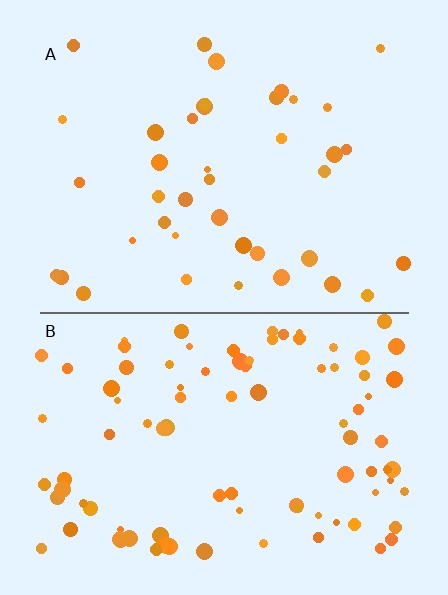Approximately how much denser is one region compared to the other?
Approximately 2.3× — region B over region A.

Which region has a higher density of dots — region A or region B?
B (the bottom).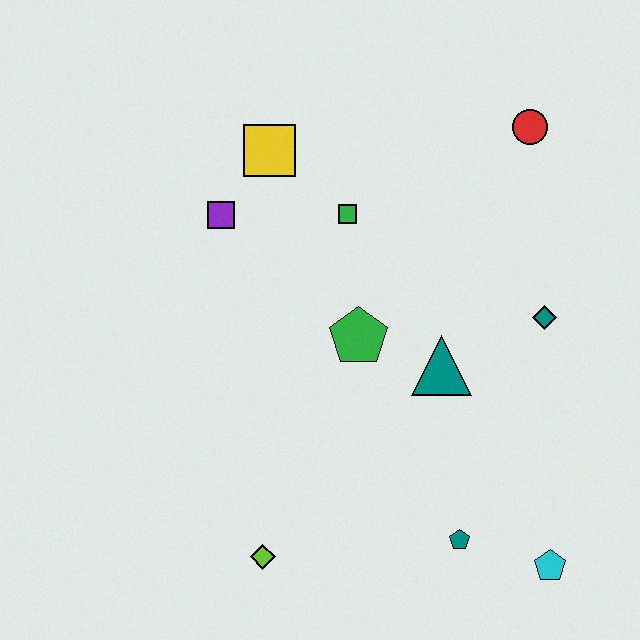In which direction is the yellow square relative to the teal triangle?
The yellow square is above the teal triangle.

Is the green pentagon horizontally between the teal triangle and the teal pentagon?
No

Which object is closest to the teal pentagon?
The cyan pentagon is closest to the teal pentagon.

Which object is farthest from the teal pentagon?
The yellow square is farthest from the teal pentagon.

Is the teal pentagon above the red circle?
No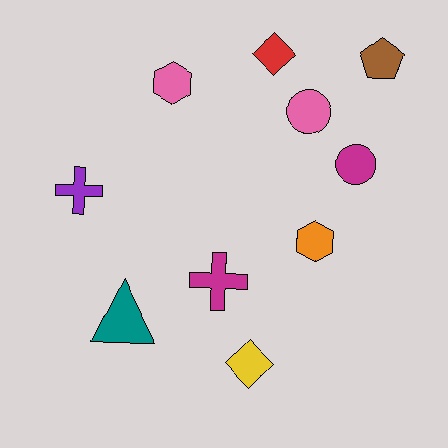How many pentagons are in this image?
There is 1 pentagon.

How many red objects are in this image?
There is 1 red object.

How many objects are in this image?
There are 10 objects.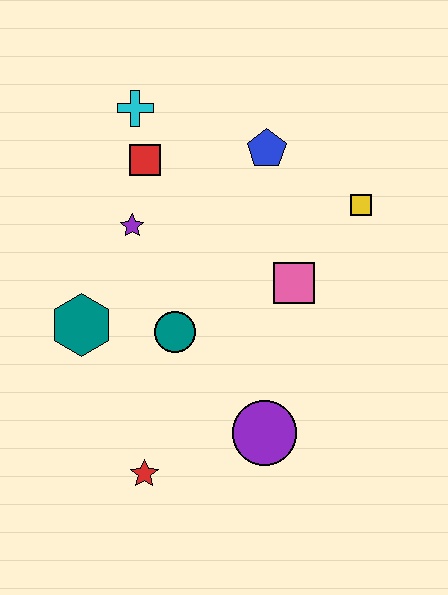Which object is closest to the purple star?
The red square is closest to the purple star.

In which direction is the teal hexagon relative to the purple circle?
The teal hexagon is to the left of the purple circle.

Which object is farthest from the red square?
The red star is farthest from the red square.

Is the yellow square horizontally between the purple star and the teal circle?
No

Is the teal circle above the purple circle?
Yes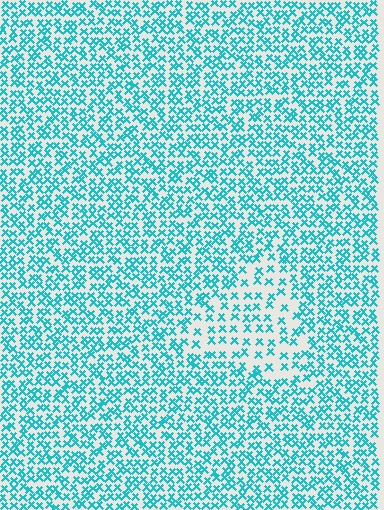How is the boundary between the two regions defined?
The boundary is defined by a change in element density (approximately 1.9x ratio). All elements are the same color, size, and shape.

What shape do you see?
I see a triangle.